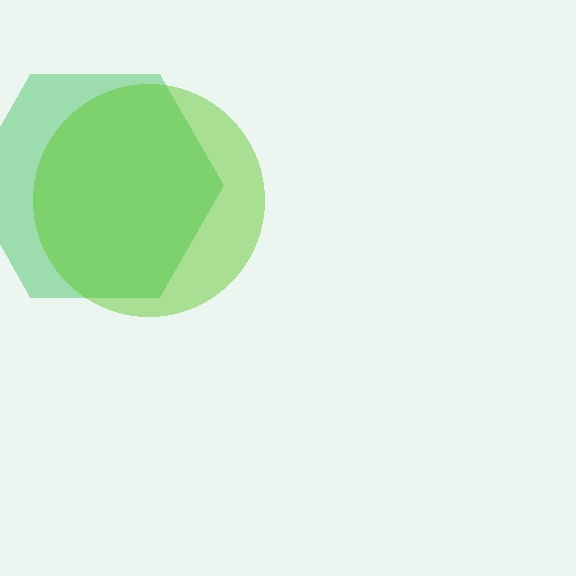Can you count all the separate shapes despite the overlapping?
Yes, there are 2 separate shapes.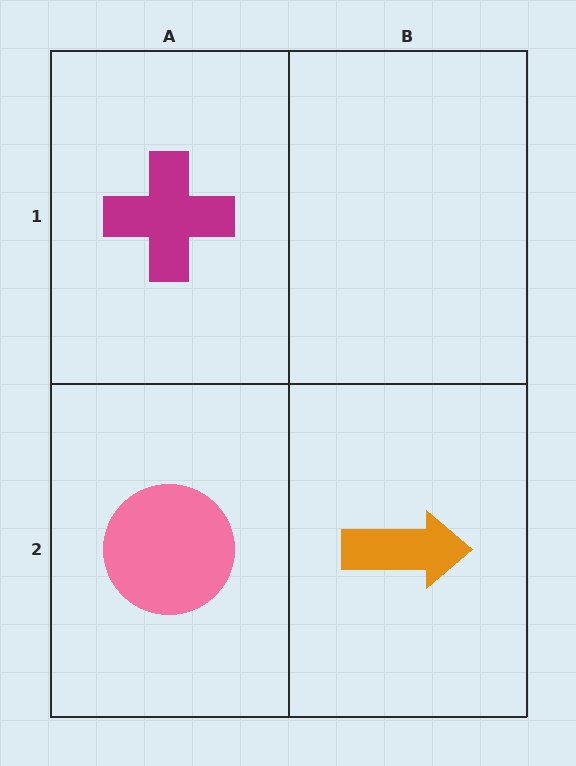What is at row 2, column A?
A pink circle.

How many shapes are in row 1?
1 shape.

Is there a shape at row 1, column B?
No, that cell is empty.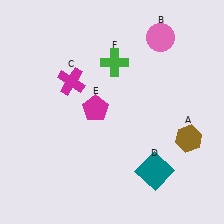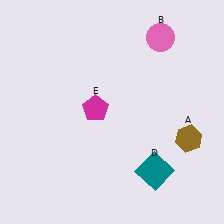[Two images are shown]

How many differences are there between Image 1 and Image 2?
There are 2 differences between the two images.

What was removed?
The green cross (F), the magenta cross (C) were removed in Image 2.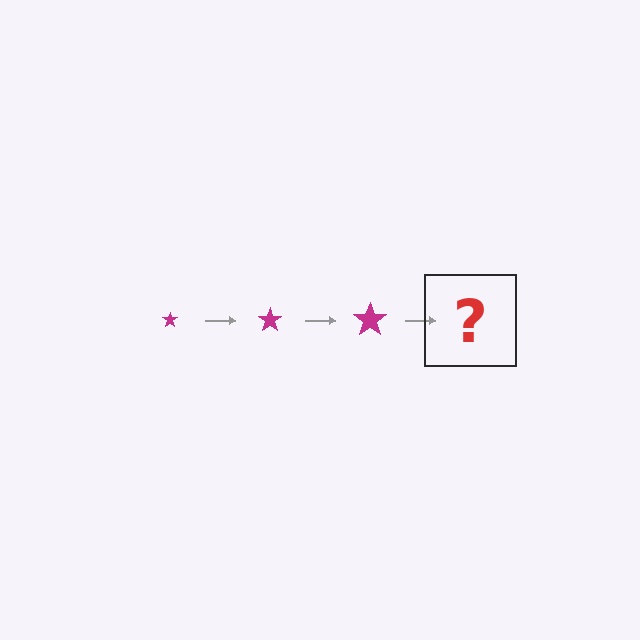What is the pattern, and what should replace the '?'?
The pattern is that the star gets progressively larger each step. The '?' should be a magenta star, larger than the previous one.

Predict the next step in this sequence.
The next step is a magenta star, larger than the previous one.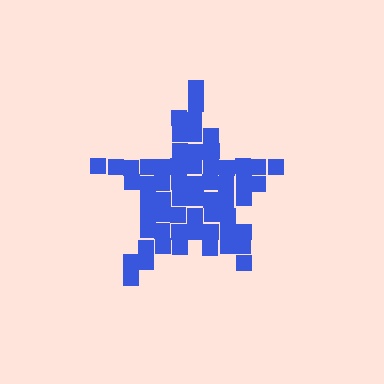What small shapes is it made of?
It is made of small squares.